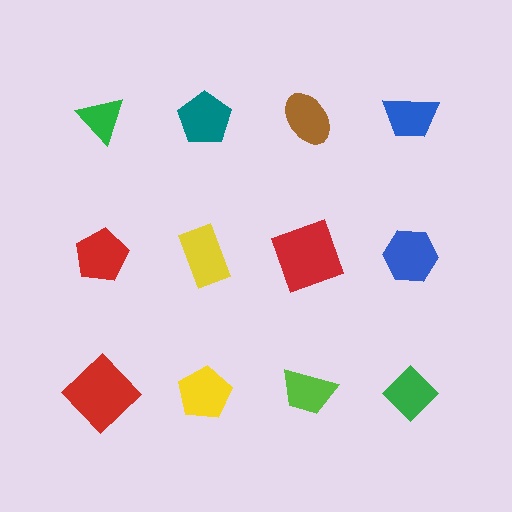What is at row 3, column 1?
A red diamond.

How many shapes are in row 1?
4 shapes.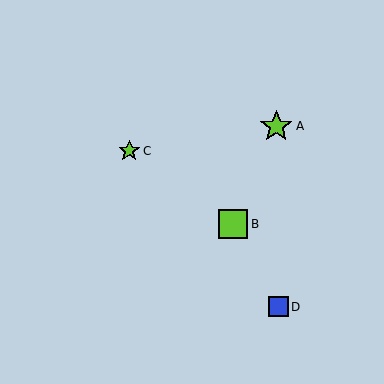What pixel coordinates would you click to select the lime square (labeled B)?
Click at (233, 224) to select the lime square B.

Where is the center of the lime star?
The center of the lime star is at (276, 126).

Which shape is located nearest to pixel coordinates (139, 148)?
The lime star (labeled C) at (129, 151) is nearest to that location.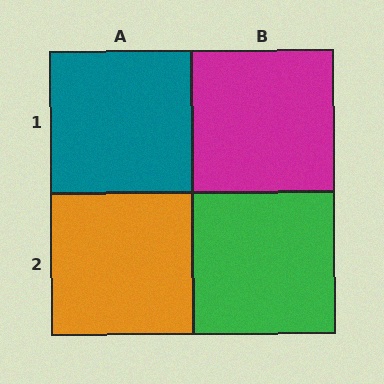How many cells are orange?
1 cell is orange.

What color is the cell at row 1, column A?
Teal.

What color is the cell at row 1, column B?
Magenta.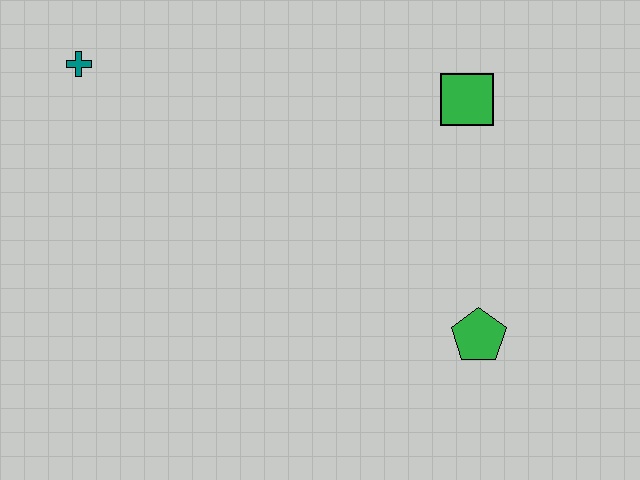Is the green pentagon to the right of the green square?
Yes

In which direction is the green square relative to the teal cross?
The green square is to the right of the teal cross.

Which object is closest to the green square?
The green pentagon is closest to the green square.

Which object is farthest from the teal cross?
The green pentagon is farthest from the teal cross.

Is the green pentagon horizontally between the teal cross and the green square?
No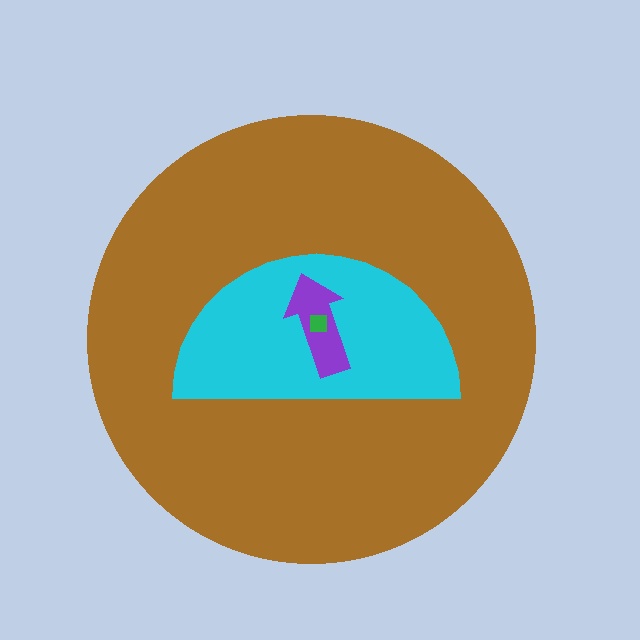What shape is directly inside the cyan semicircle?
The purple arrow.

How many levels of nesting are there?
4.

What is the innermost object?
The green square.